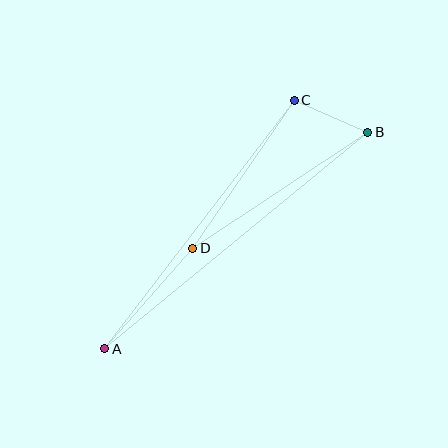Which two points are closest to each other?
Points B and C are closest to each other.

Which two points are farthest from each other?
Points A and B are farthest from each other.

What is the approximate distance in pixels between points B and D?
The distance between B and D is approximately 210 pixels.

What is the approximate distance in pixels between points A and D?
The distance between A and D is approximately 134 pixels.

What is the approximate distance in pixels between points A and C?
The distance between A and C is approximately 313 pixels.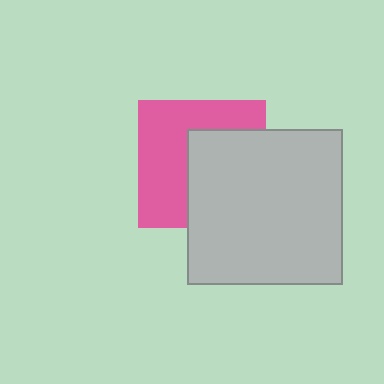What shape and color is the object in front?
The object in front is a light gray square.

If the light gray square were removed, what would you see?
You would see the complete pink square.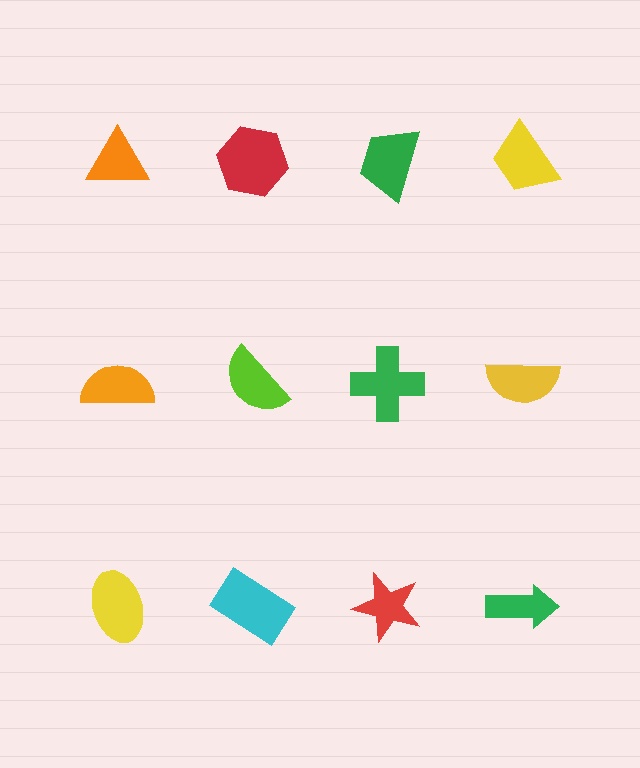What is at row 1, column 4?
A yellow trapezoid.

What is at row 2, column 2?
A lime semicircle.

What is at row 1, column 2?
A red hexagon.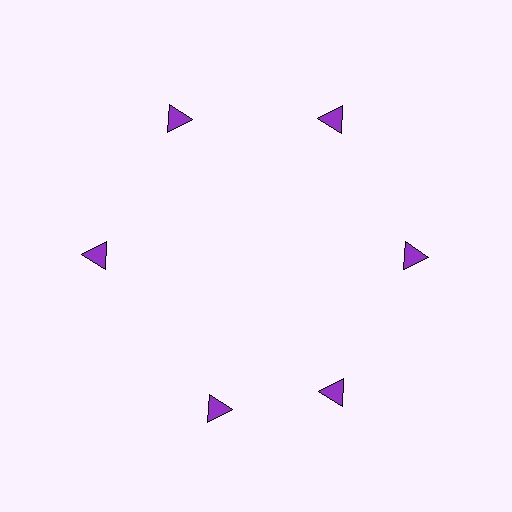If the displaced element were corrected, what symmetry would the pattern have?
It would have 6-fold rotational symmetry — the pattern would map onto itself every 60 degrees.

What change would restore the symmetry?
The symmetry would be restored by rotating it back into even spacing with its neighbors so that all 6 triangles sit at equal angles and equal distance from the center.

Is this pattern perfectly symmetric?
No. The 6 purple triangles are arranged in a ring, but one element near the 7 o'clock position is rotated out of alignment along the ring, breaking the 6-fold rotational symmetry.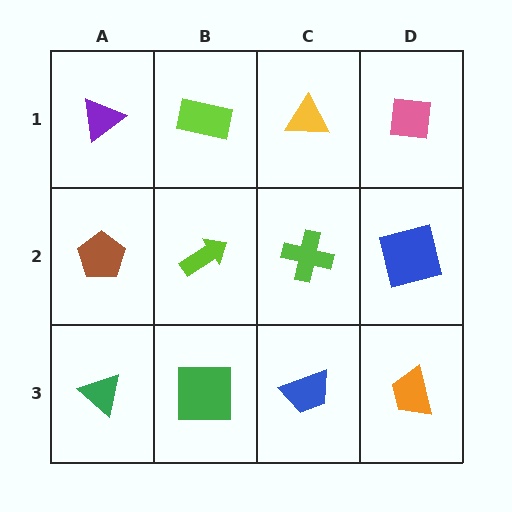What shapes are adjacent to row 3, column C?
A lime cross (row 2, column C), a green square (row 3, column B), an orange trapezoid (row 3, column D).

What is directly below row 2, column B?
A green square.